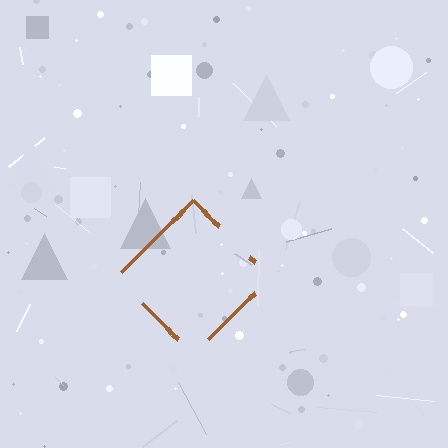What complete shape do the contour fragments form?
The contour fragments form a diamond.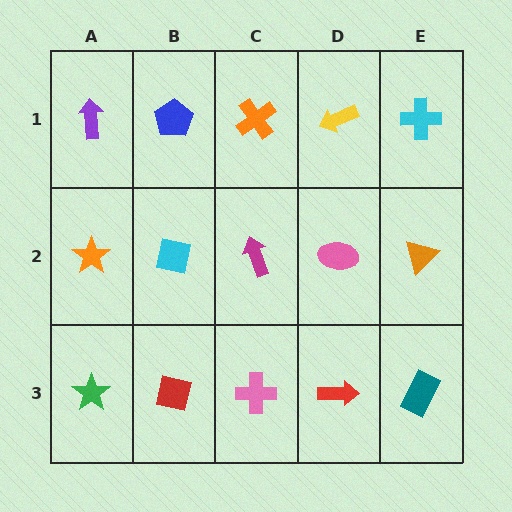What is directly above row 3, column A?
An orange star.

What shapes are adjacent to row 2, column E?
A cyan cross (row 1, column E), a teal rectangle (row 3, column E), a pink ellipse (row 2, column D).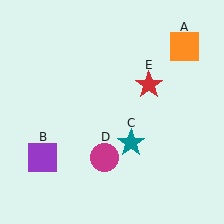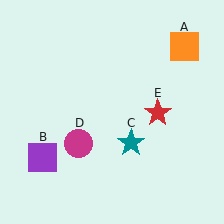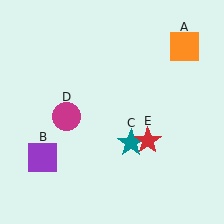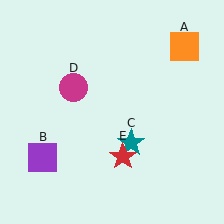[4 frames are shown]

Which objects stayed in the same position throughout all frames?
Orange square (object A) and purple square (object B) and teal star (object C) remained stationary.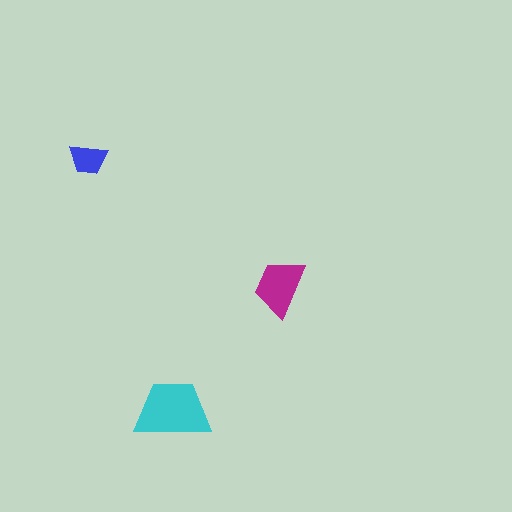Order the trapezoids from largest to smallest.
the cyan one, the magenta one, the blue one.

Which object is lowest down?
The cyan trapezoid is bottommost.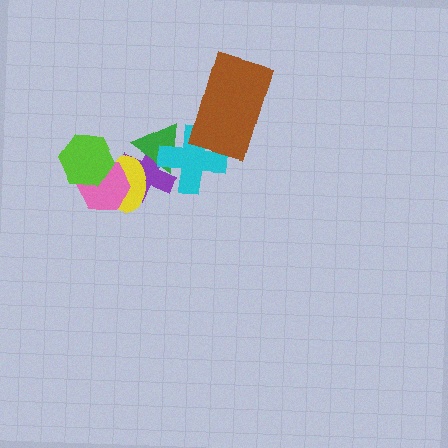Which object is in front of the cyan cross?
The brown rectangle is in front of the cyan cross.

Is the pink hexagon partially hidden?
Yes, it is partially covered by another shape.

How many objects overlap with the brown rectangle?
1 object overlaps with the brown rectangle.